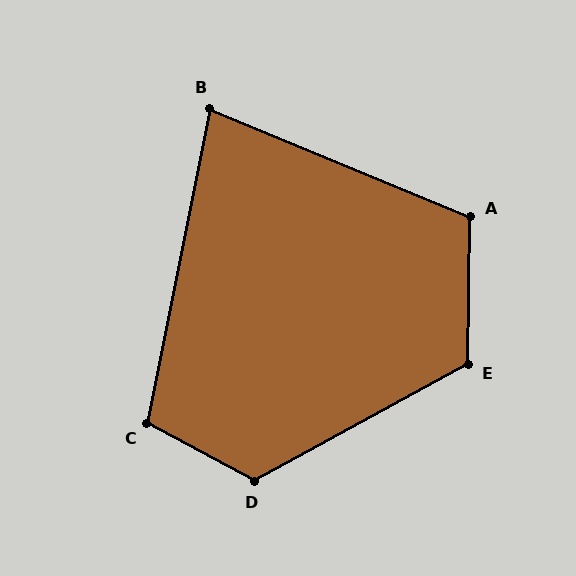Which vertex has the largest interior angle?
D, at approximately 123 degrees.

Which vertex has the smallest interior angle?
B, at approximately 79 degrees.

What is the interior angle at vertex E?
Approximately 119 degrees (obtuse).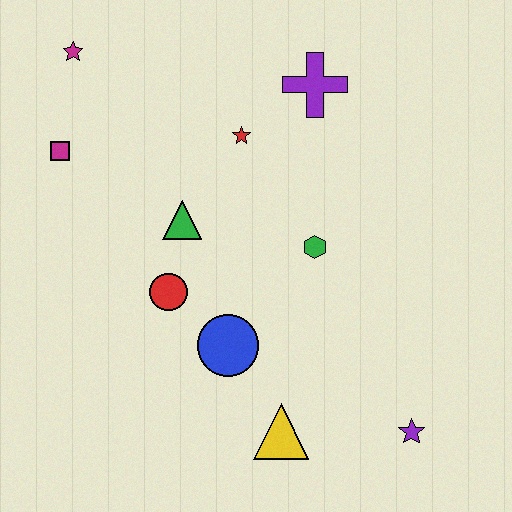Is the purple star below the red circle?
Yes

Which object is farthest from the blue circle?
The magenta star is farthest from the blue circle.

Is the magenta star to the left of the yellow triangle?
Yes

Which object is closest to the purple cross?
The red star is closest to the purple cross.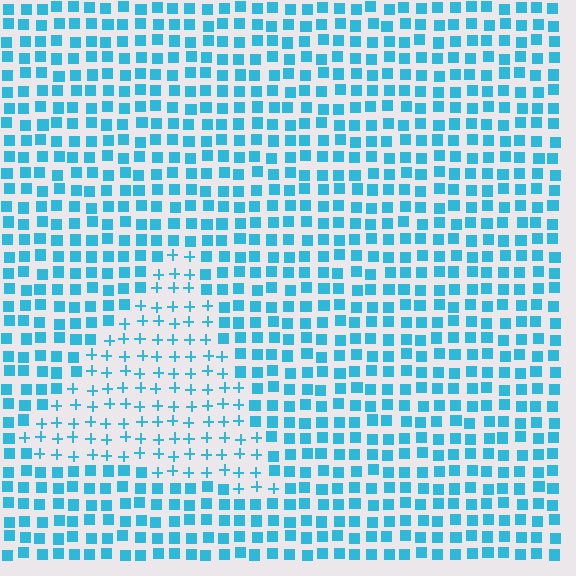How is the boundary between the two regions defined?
The boundary is defined by a change in element shape: plus signs inside vs. squares outside. All elements share the same color and spacing.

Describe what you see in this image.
The image is filled with small cyan elements arranged in a uniform grid. A triangle-shaped region contains plus signs, while the surrounding area contains squares. The boundary is defined purely by the change in element shape.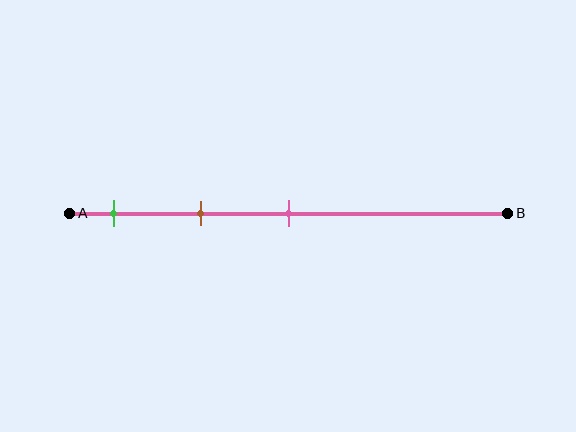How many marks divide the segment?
There are 3 marks dividing the segment.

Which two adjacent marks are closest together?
The green and brown marks are the closest adjacent pair.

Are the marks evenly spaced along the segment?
Yes, the marks are approximately evenly spaced.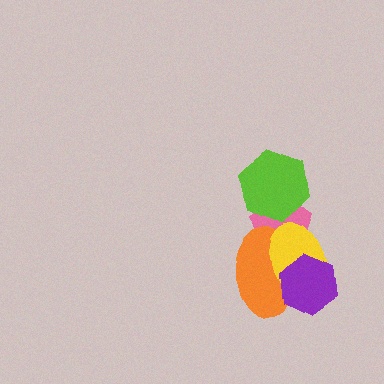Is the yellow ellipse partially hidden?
Yes, it is partially covered by another shape.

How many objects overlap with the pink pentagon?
3 objects overlap with the pink pentagon.